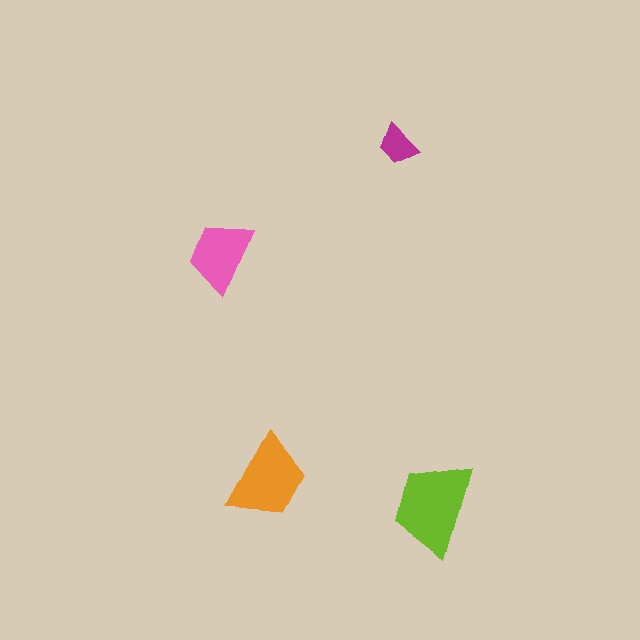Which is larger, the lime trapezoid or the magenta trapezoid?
The lime one.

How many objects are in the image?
There are 4 objects in the image.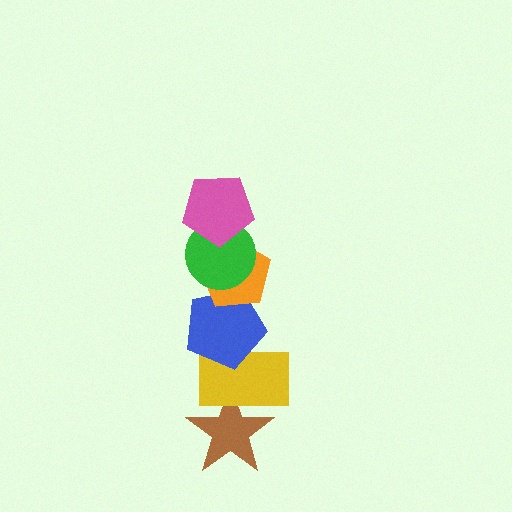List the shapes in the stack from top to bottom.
From top to bottom: the pink pentagon, the green circle, the orange pentagon, the blue pentagon, the yellow rectangle, the brown star.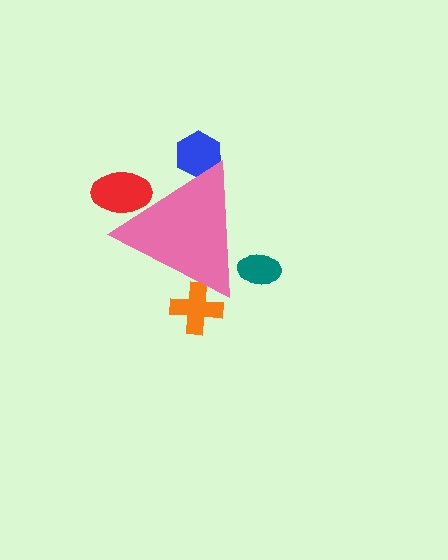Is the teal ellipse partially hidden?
Yes, the teal ellipse is partially hidden behind the pink triangle.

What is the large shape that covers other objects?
A pink triangle.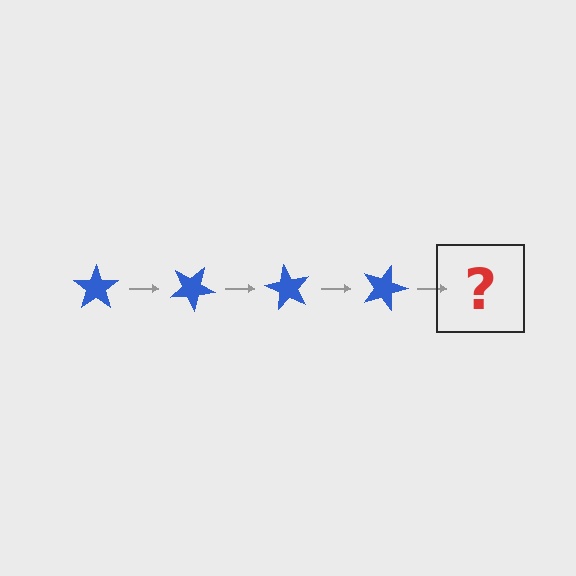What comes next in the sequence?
The next element should be a blue star rotated 120 degrees.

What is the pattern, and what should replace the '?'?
The pattern is that the star rotates 30 degrees each step. The '?' should be a blue star rotated 120 degrees.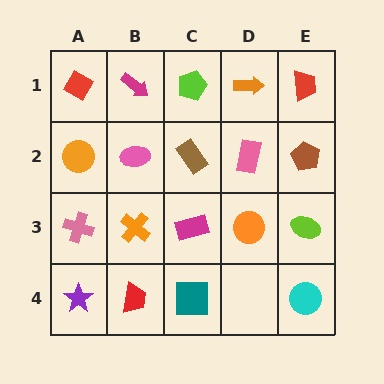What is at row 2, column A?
An orange circle.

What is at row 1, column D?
An orange arrow.